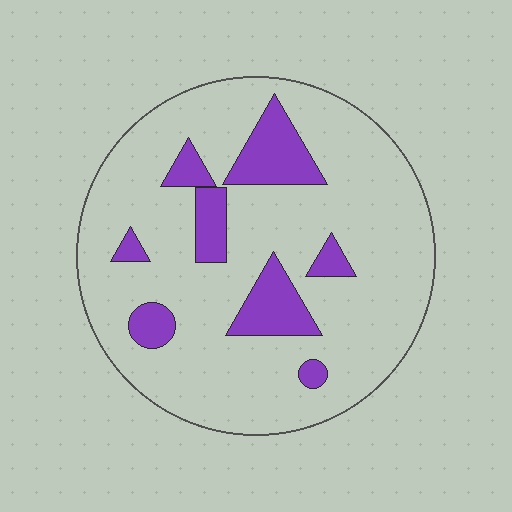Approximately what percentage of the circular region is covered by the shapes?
Approximately 15%.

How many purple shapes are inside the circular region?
8.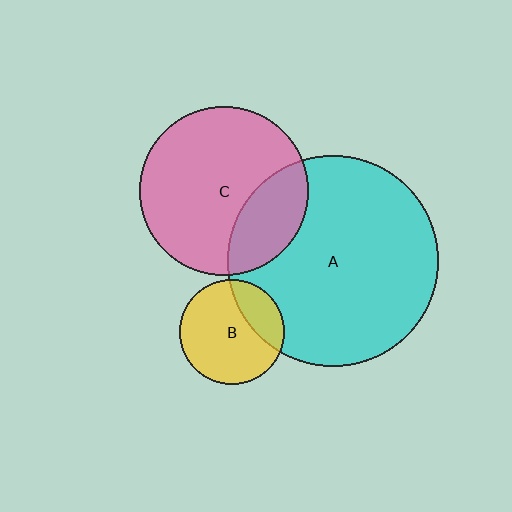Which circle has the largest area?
Circle A (cyan).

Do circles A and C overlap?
Yes.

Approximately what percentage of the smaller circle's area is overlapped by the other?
Approximately 25%.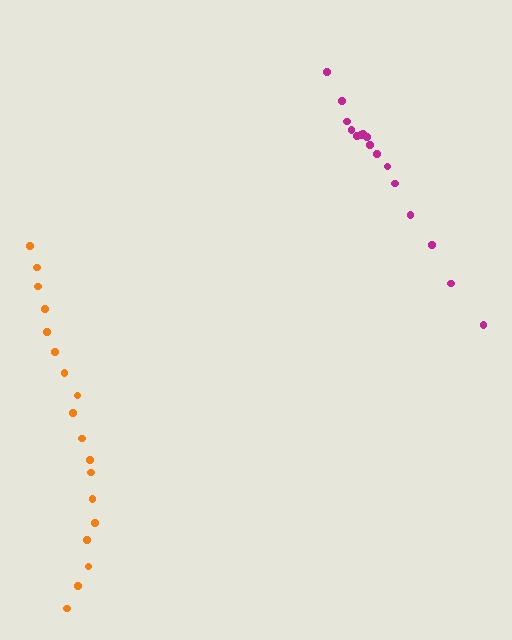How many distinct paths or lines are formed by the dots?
There are 2 distinct paths.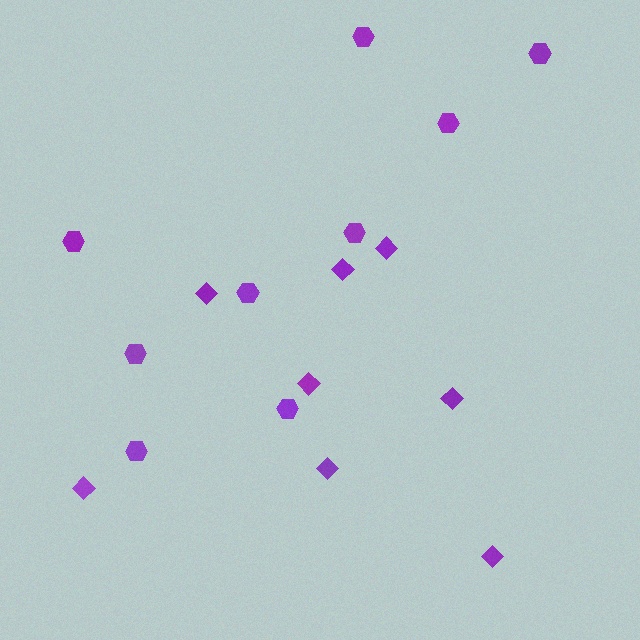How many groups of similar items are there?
There are 2 groups: one group of hexagons (9) and one group of diamonds (8).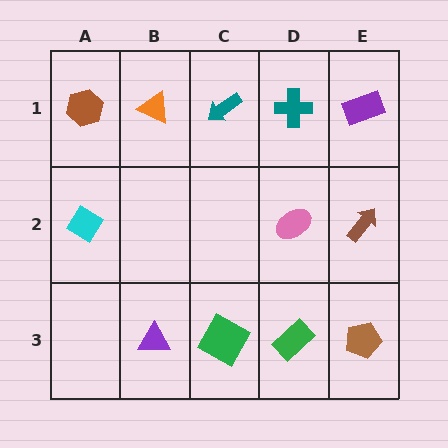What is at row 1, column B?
An orange triangle.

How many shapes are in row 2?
3 shapes.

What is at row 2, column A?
A cyan diamond.